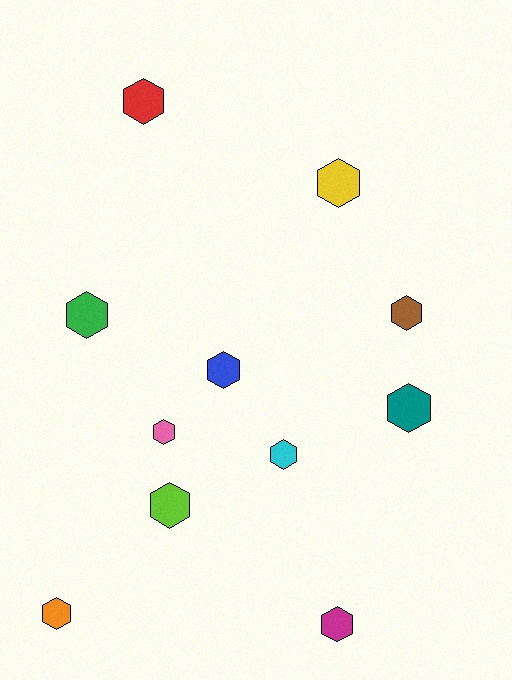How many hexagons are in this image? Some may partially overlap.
There are 11 hexagons.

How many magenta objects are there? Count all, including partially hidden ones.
There is 1 magenta object.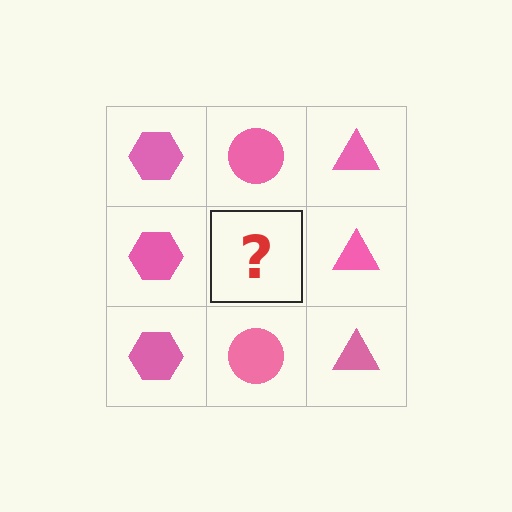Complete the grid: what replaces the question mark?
The question mark should be replaced with a pink circle.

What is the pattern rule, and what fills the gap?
The rule is that each column has a consistent shape. The gap should be filled with a pink circle.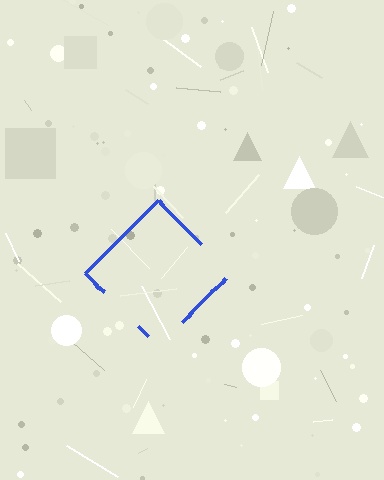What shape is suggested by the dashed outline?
The dashed outline suggests a diamond.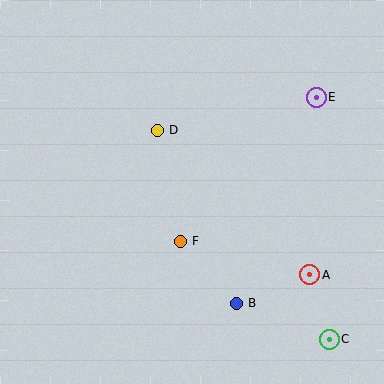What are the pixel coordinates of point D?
Point D is at (157, 130).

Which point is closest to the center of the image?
Point F at (180, 241) is closest to the center.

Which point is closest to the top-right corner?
Point E is closest to the top-right corner.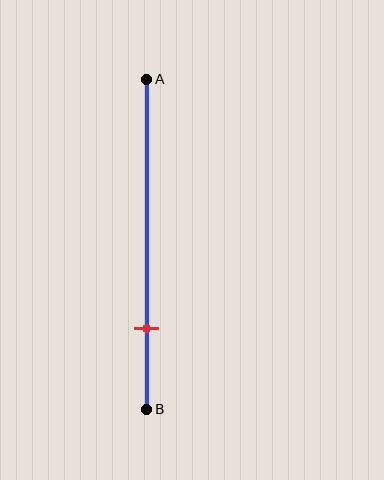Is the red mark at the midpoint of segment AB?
No, the mark is at about 75% from A, not at the 50% midpoint.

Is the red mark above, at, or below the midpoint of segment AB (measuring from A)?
The red mark is below the midpoint of segment AB.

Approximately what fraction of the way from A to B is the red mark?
The red mark is approximately 75% of the way from A to B.